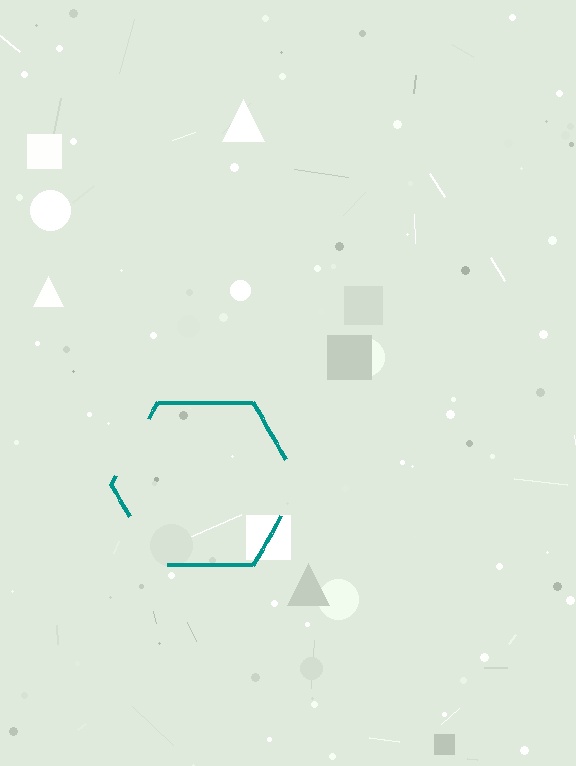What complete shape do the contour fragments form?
The contour fragments form a hexagon.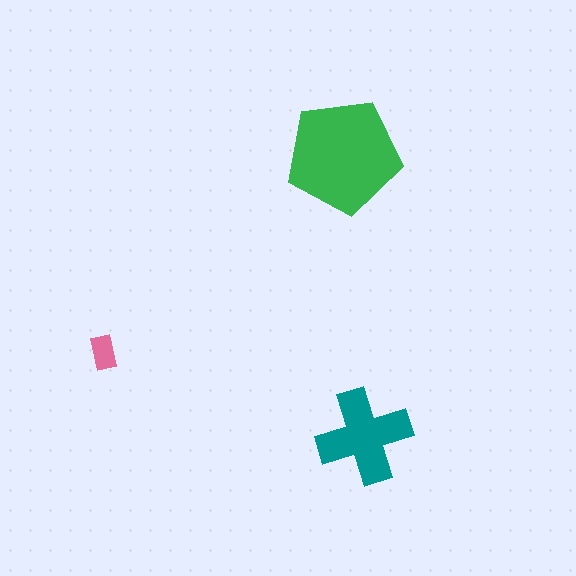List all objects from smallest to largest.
The pink rectangle, the teal cross, the green pentagon.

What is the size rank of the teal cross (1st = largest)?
2nd.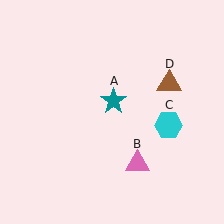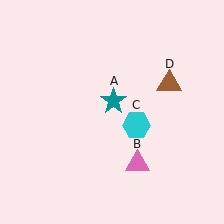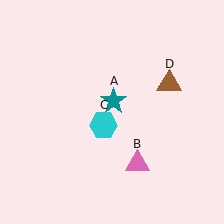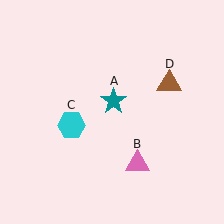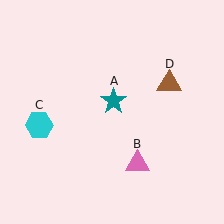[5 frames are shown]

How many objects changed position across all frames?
1 object changed position: cyan hexagon (object C).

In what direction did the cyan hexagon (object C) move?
The cyan hexagon (object C) moved left.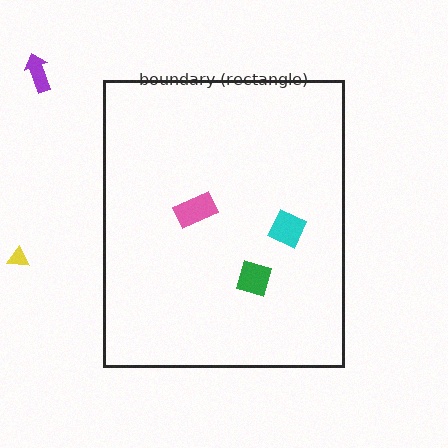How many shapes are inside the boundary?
3 inside, 2 outside.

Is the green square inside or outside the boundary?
Inside.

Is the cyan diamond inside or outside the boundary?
Inside.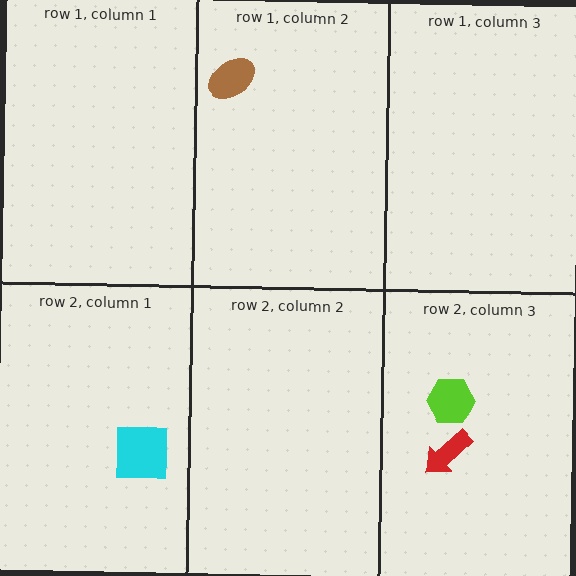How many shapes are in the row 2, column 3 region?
2.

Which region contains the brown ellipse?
The row 1, column 2 region.